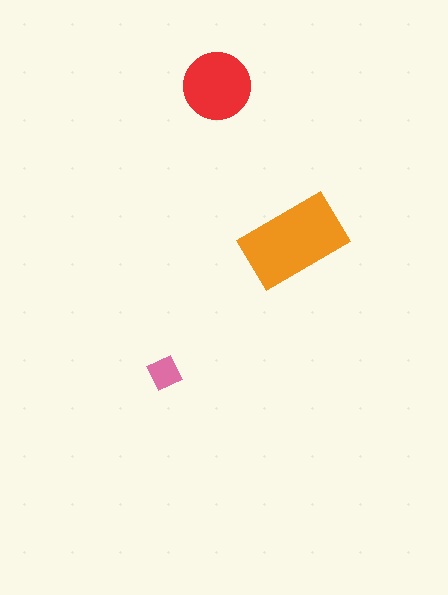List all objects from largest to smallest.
The orange rectangle, the red circle, the pink diamond.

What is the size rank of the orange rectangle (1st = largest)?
1st.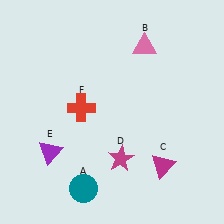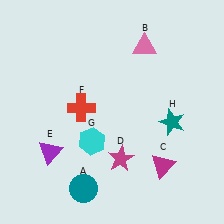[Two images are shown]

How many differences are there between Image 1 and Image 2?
There are 2 differences between the two images.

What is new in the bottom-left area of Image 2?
A cyan hexagon (G) was added in the bottom-left area of Image 2.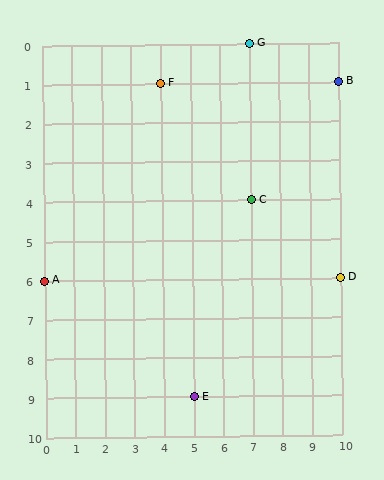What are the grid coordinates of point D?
Point D is at grid coordinates (10, 6).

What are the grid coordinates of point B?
Point B is at grid coordinates (10, 1).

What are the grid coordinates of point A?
Point A is at grid coordinates (0, 6).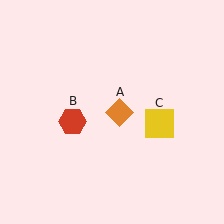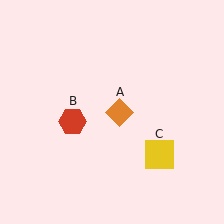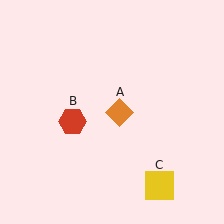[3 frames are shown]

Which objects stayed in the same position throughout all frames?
Orange diamond (object A) and red hexagon (object B) remained stationary.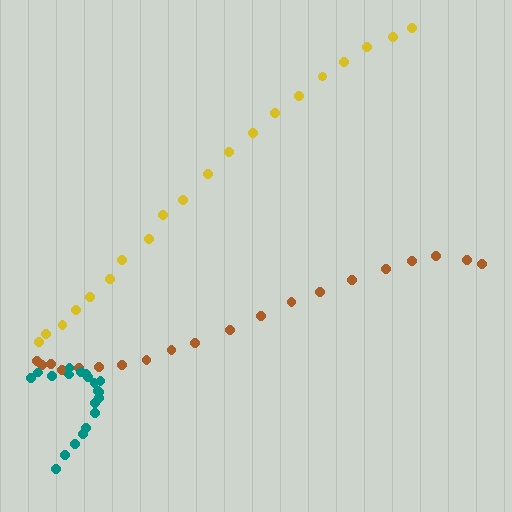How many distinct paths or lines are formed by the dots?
There are 3 distinct paths.